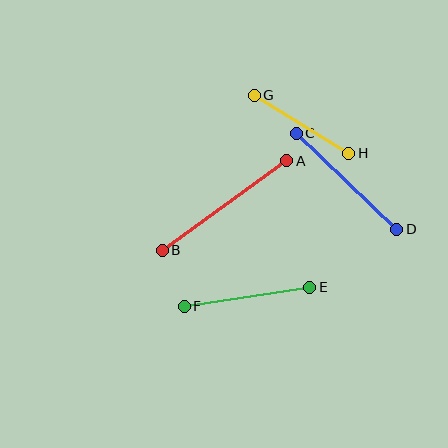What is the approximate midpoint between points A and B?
The midpoint is at approximately (224, 205) pixels.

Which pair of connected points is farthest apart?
Points A and B are farthest apart.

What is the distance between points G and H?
The distance is approximately 111 pixels.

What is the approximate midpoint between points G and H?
The midpoint is at approximately (302, 124) pixels.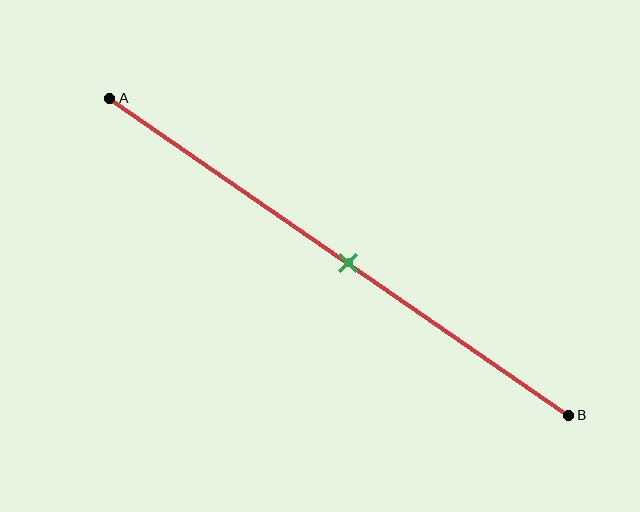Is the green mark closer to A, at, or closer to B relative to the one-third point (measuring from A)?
The green mark is closer to point B than the one-third point of segment AB.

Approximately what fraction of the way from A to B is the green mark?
The green mark is approximately 50% of the way from A to B.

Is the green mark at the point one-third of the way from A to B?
No, the mark is at about 50% from A, not at the 33% one-third point.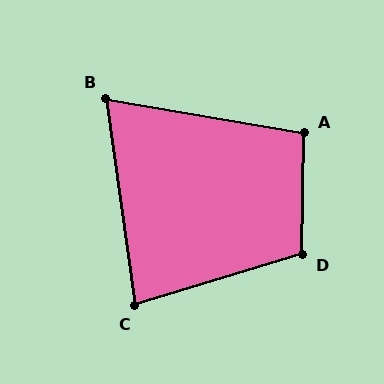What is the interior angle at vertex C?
Approximately 81 degrees (acute).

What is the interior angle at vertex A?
Approximately 99 degrees (obtuse).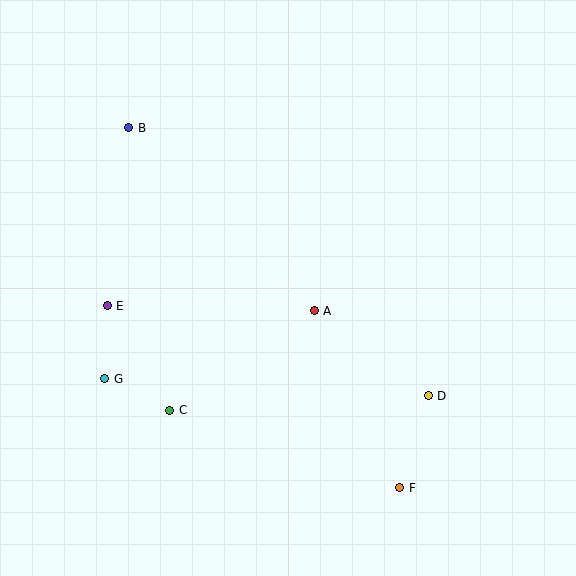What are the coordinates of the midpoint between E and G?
The midpoint between E and G is at (106, 342).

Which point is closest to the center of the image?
Point A at (314, 311) is closest to the center.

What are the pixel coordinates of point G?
Point G is at (105, 379).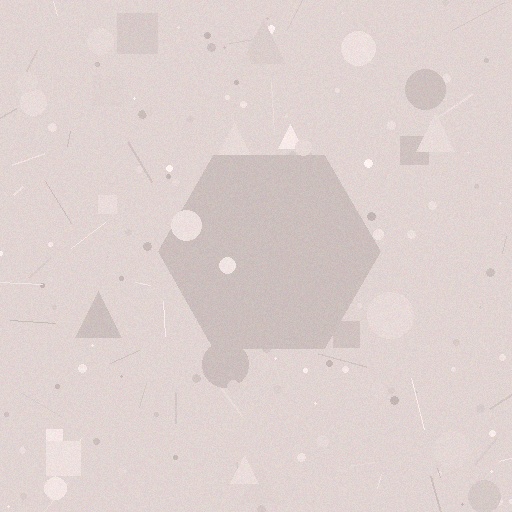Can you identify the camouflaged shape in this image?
The camouflaged shape is a hexagon.